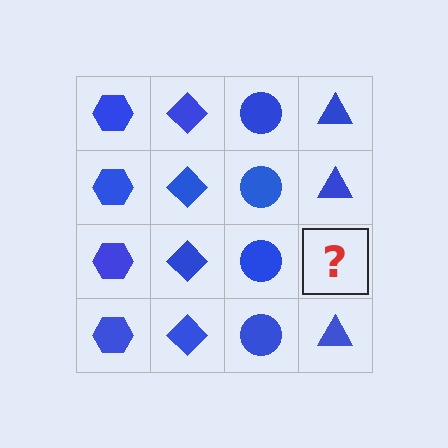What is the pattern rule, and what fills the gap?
The rule is that each column has a consistent shape. The gap should be filled with a blue triangle.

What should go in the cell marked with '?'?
The missing cell should contain a blue triangle.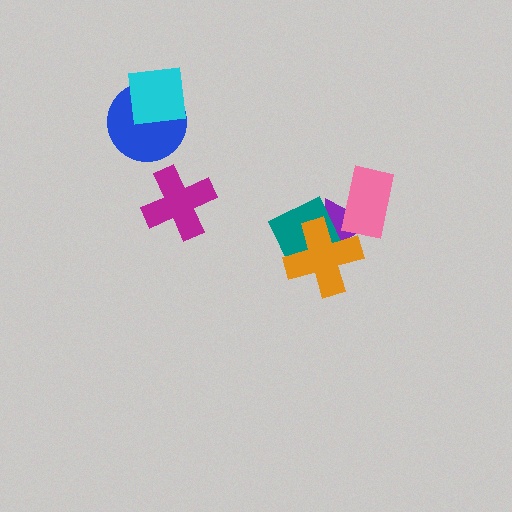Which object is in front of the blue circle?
The cyan square is in front of the blue circle.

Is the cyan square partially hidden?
No, no other shape covers it.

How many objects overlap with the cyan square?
1 object overlaps with the cyan square.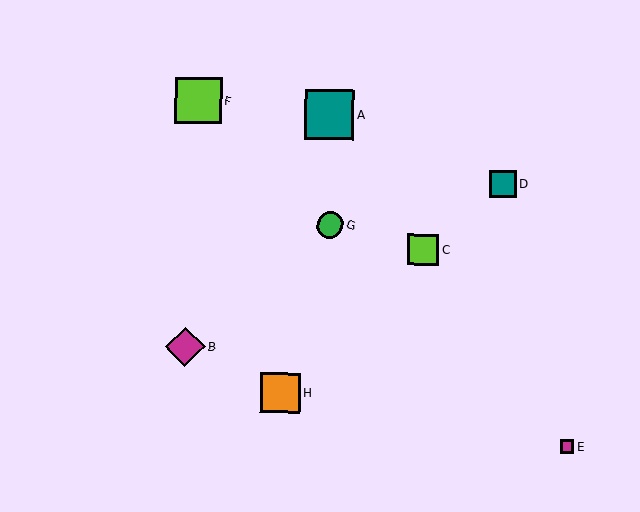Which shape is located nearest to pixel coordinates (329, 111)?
The teal square (labeled A) at (330, 114) is nearest to that location.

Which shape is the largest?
The teal square (labeled A) is the largest.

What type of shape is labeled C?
Shape C is a lime square.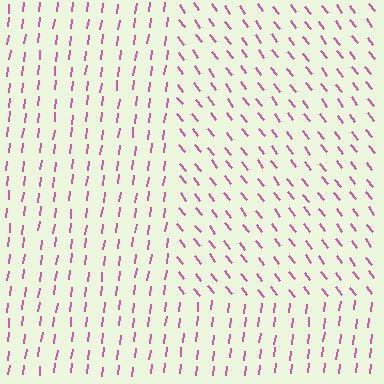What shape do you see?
I see a rectangle.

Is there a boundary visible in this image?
Yes, there is a texture boundary formed by a change in line orientation.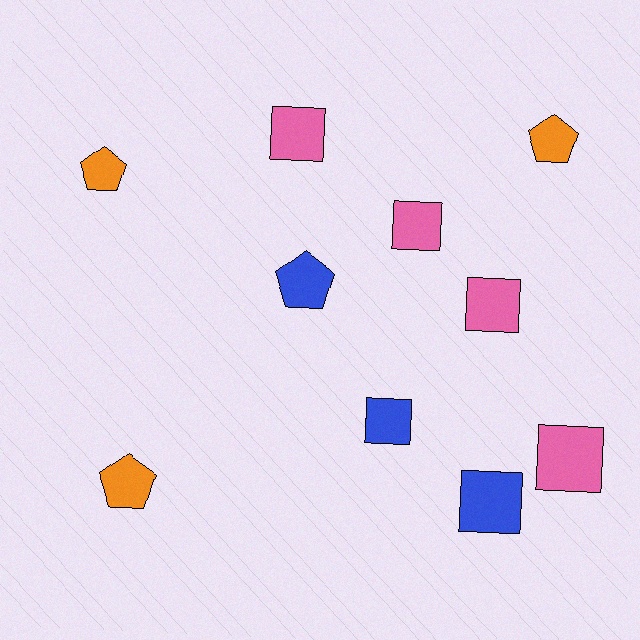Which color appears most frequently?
Pink, with 4 objects.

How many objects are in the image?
There are 10 objects.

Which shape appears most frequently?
Square, with 6 objects.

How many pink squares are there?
There are 4 pink squares.